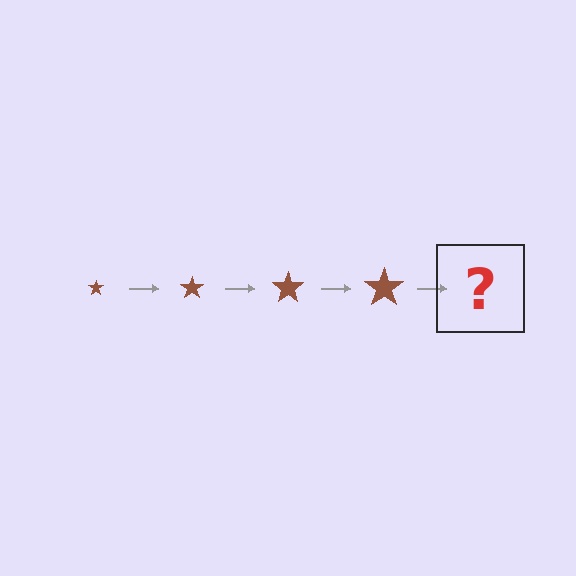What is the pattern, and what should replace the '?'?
The pattern is that the star gets progressively larger each step. The '?' should be a brown star, larger than the previous one.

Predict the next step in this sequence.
The next step is a brown star, larger than the previous one.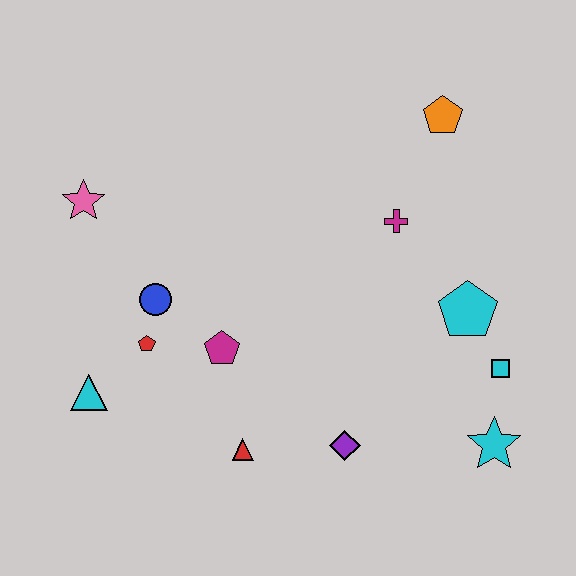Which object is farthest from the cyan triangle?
The orange pentagon is farthest from the cyan triangle.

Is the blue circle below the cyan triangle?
No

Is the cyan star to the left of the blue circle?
No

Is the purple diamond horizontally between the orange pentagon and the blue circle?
Yes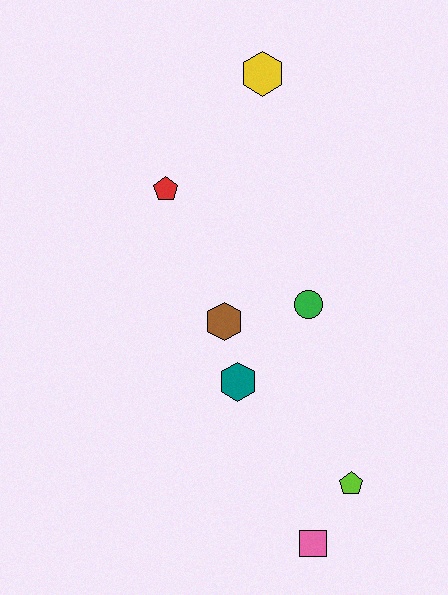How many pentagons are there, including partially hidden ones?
There are 2 pentagons.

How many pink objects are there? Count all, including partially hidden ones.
There is 1 pink object.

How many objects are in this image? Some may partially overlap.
There are 7 objects.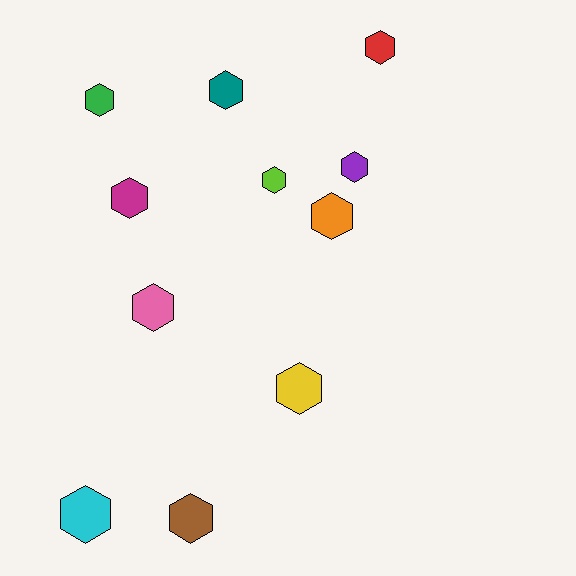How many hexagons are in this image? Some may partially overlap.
There are 11 hexagons.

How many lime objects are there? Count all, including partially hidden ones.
There is 1 lime object.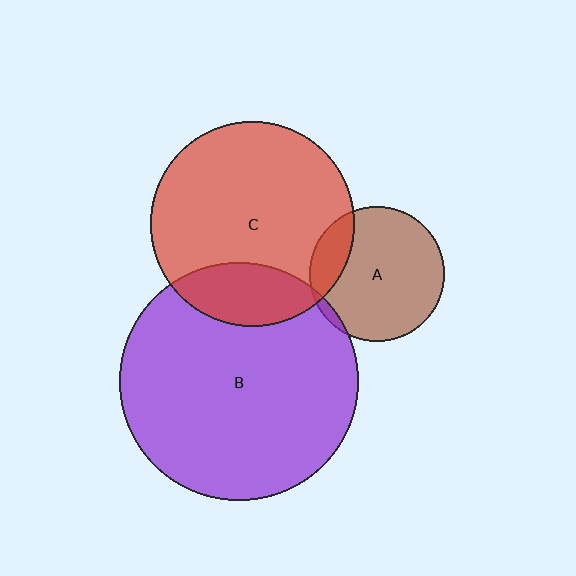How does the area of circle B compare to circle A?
Approximately 3.1 times.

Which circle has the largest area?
Circle B (purple).